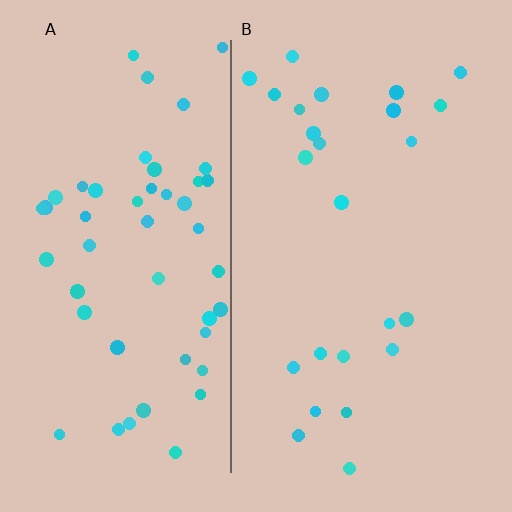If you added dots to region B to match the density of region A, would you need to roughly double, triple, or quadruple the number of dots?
Approximately double.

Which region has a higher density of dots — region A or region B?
A (the left).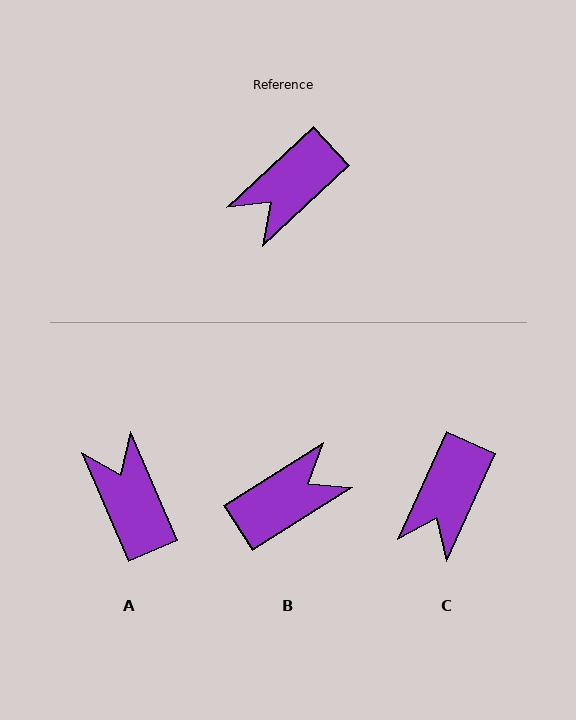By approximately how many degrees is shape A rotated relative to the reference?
Approximately 110 degrees clockwise.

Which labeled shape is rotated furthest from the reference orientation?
B, about 169 degrees away.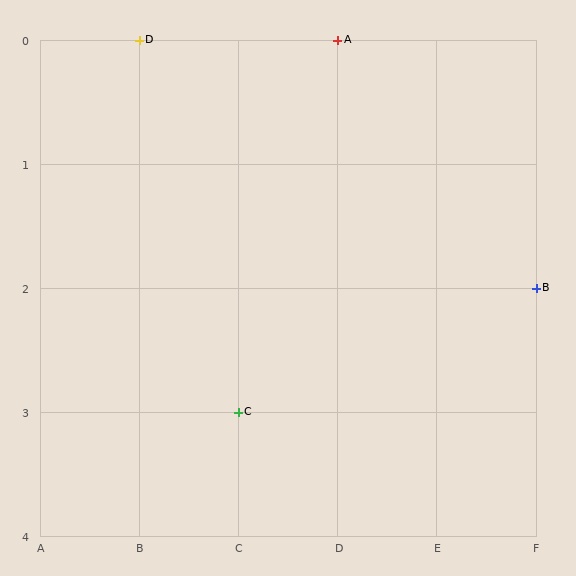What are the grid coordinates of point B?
Point B is at grid coordinates (F, 2).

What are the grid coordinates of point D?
Point D is at grid coordinates (B, 0).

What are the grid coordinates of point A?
Point A is at grid coordinates (D, 0).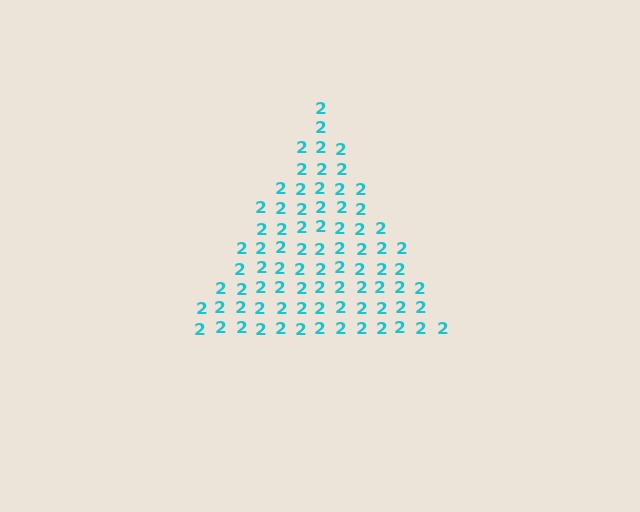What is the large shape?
The large shape is a triangle.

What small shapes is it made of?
It is made of small digit 2's.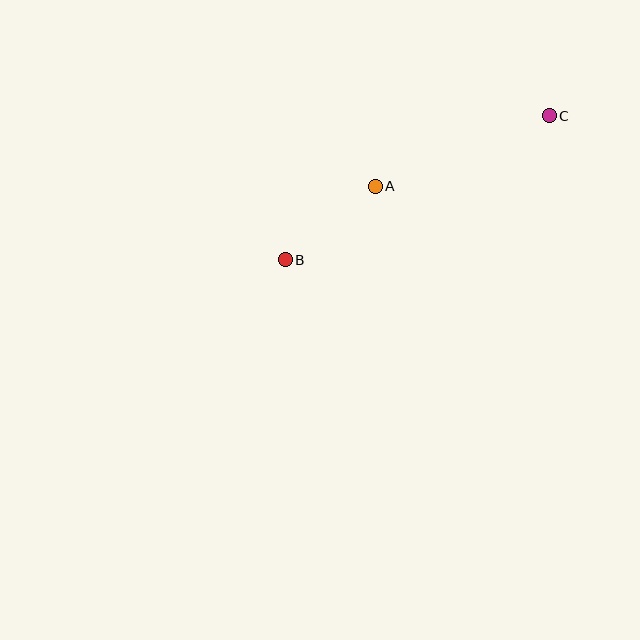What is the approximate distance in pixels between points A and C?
The distance between A and C is approximately 188 pixels.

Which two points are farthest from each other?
Points B and C are farthest from each other.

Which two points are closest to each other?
Points A and B are closest to each other.